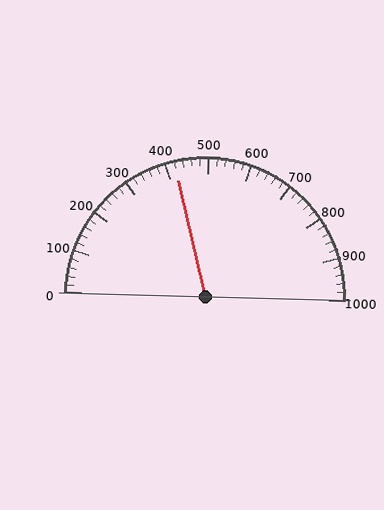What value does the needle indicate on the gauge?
The needle indicates approximately 420.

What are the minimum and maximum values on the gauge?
The gauge ranges from 0 to 1000.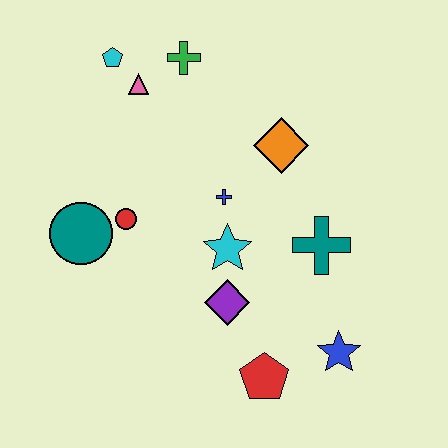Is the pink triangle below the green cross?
Yes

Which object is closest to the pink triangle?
The cyan pentagon is closest to the pink triangle.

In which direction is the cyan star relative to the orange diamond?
The cyan star is below the orange diamond.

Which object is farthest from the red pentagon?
The cyan pentagon is farthest from the red pentagon.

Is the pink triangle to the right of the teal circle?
Yes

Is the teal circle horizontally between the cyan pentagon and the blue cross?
No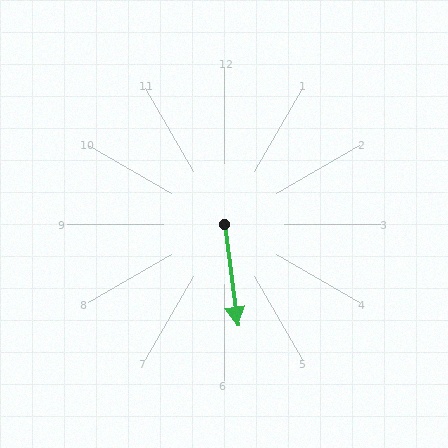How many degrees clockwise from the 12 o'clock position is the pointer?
Approximately 173 degrees.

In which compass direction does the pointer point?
South.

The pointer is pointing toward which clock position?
Roughly 6 o'clock.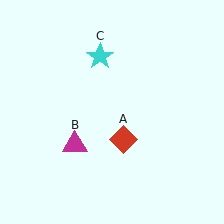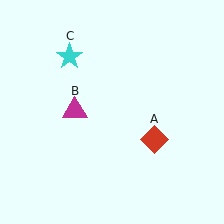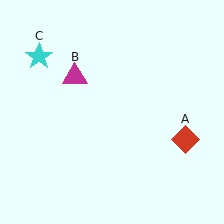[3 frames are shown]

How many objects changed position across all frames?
3 objects changed position: red diamond (object A), magenta triangle (object B), cyan star (object C).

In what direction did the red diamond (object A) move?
The red diamond (object A) moved right.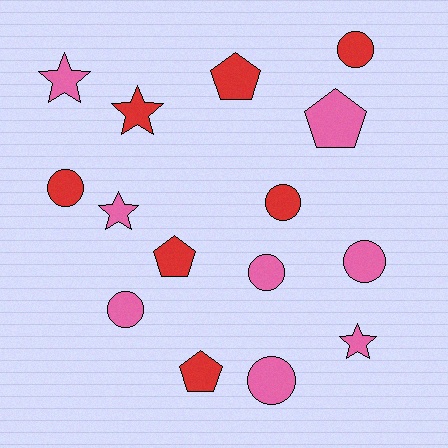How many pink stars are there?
There are 3 pink stars.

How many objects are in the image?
There are 15 objects.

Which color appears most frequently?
Pink, with 8 objects.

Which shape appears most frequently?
Circle, with 7 objects.